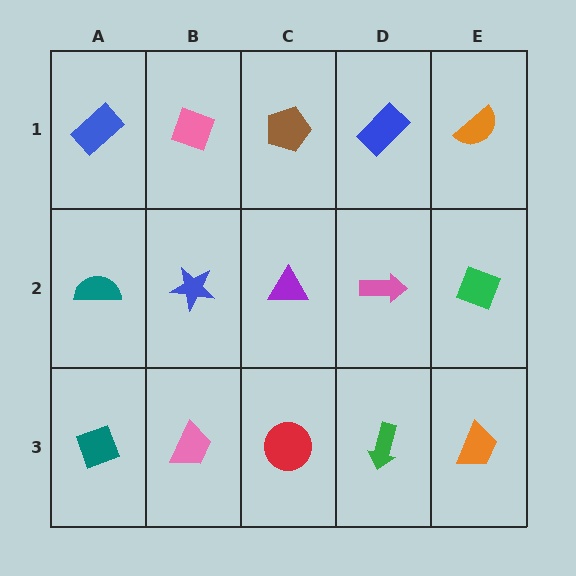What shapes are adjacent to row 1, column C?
A purple triangle (row 2, column C), a pink diamond (row 1, column B), a blue rectangle (row 1, column D).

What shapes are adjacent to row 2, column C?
A brown pentagon (row 1, column C), a red circle (row 3, column C), a blue star (row 2, column B), a pink arrow (row 2, column D).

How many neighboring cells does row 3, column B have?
3.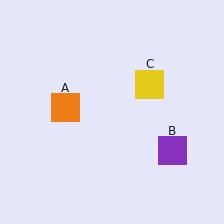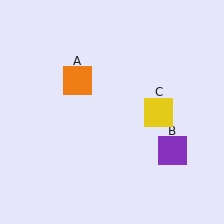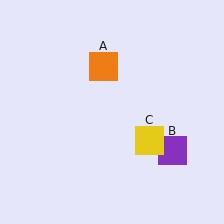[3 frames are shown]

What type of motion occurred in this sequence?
The orange square (object A), yellow square (object C) rotated clockwise around the center of the scene.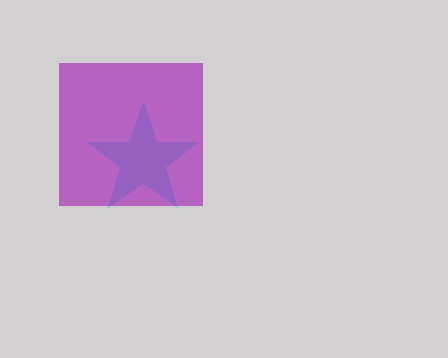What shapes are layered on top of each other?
The layered shapes are: a cyan star, a purple square.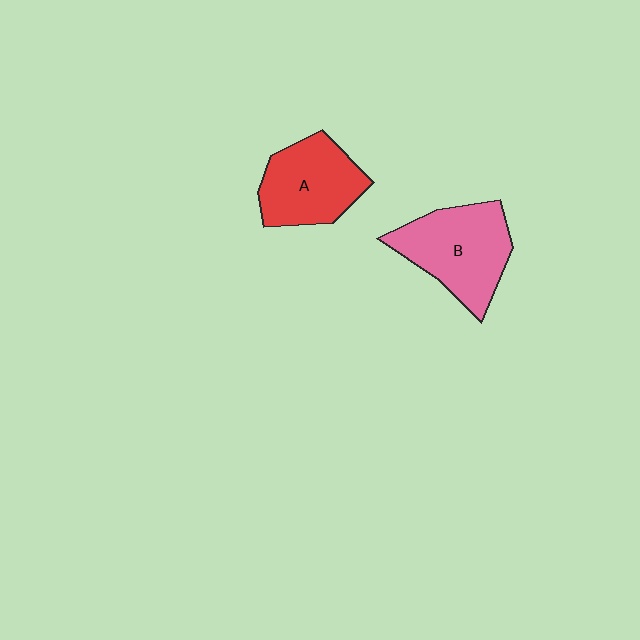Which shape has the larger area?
Shape B (pink).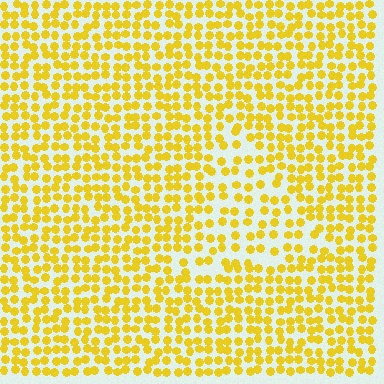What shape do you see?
I see a triangle.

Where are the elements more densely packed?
The elements are more densely packed outside the triangle boundary.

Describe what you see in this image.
The image contains small yellow elements arranged at two different densities. A triangle-shaped region is visible where the elements are less densely packed than the surrounding area.